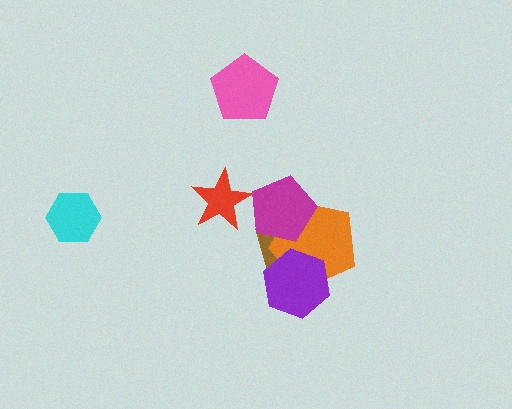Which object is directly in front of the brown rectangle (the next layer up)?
The orange pentagon is directly in front of the brown rectangle.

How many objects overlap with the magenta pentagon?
2 objects overlap with the magenta pentagon.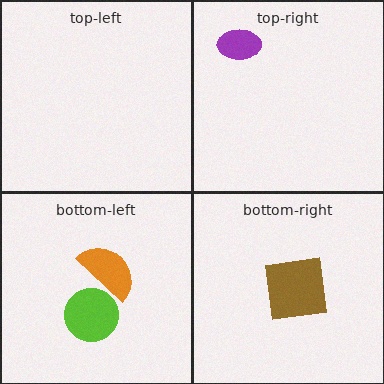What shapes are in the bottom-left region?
The lime circle, the orange semicircle.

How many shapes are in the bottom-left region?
2.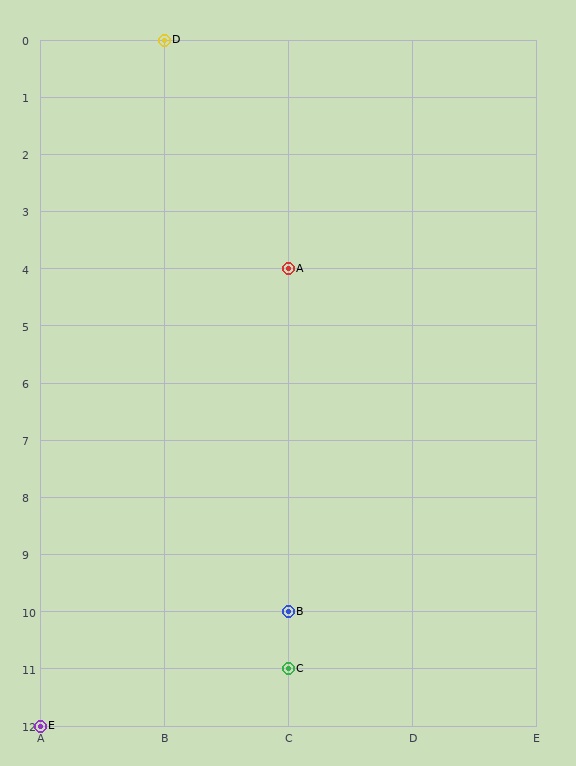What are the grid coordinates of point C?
Point C is at grid coordinates (C, 11).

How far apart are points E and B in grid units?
Points E and B are 2 columns and 2 rows apart (about 2.8 grid units diagonally).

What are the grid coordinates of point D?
Point D is at grid coordinates (B, 0).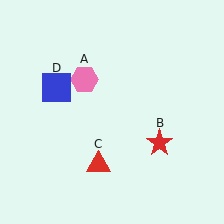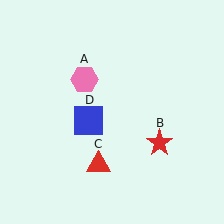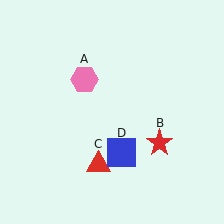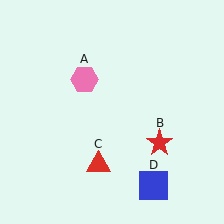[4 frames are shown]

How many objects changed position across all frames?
1 object changed position: blue square (object D).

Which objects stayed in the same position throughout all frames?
Pink hexagon (object A) and red star (object B) and red triangle (object C) remained stationary.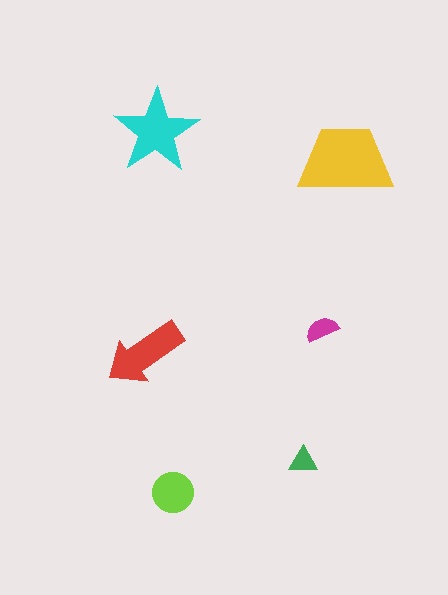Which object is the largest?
The yellow trapezoid.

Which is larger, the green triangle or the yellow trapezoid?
The yellow trapezoid.